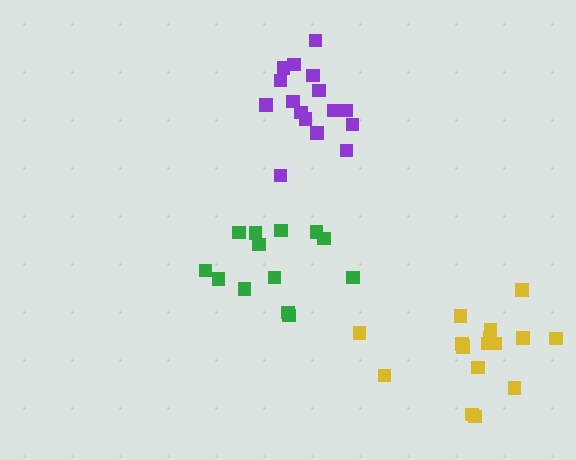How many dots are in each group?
Group 1: 13 dots, Group 2: 16 dots, Group 3: 16 dots (45 total).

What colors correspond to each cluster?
The clusters are colored: green, purple, yellow.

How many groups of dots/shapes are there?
There are 3 groups.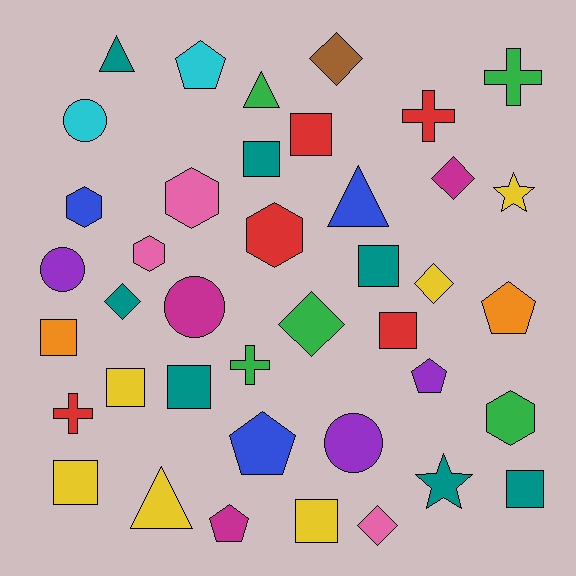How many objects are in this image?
There are 40 objects.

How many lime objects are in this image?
There are no lime objects.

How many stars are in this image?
There are 2 stars.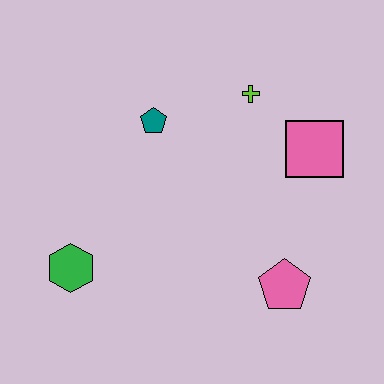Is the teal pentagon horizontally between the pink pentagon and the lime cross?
No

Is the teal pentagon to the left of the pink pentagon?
Yes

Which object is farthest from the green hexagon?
The pink square is farthest from the green hexagon.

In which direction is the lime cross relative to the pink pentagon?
The lime cross is above the pink pentagon.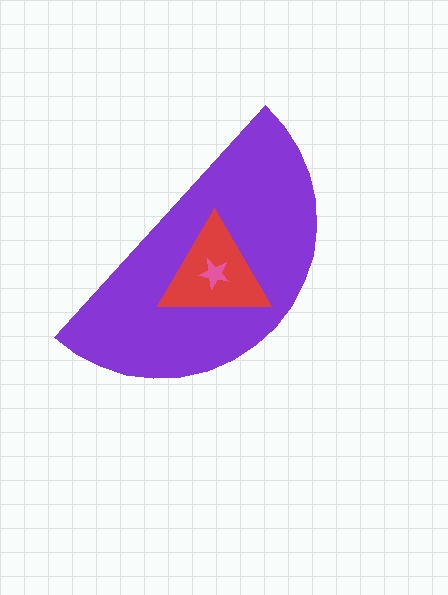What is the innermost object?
The pink star.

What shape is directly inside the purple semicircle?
The red triangle.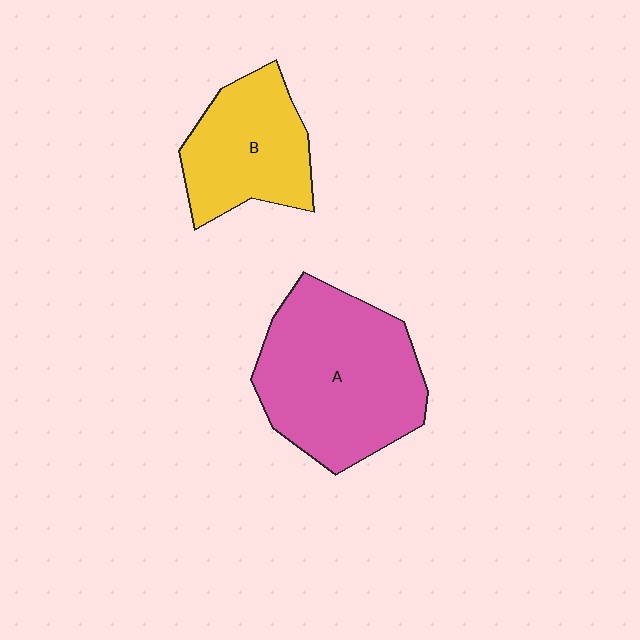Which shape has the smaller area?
Shape B (yellow).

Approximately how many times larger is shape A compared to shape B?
Approximately 1.6 times.